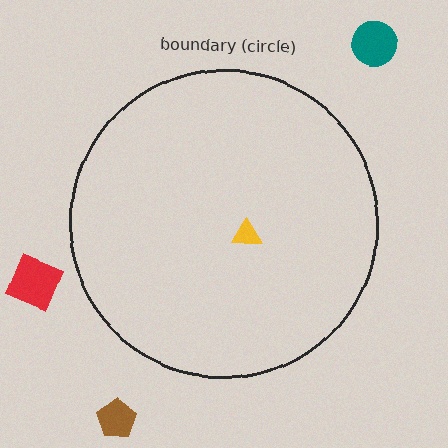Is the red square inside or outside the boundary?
Outside.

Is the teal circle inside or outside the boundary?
Outside.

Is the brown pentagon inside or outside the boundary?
Outside.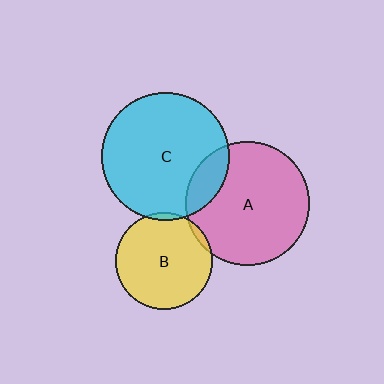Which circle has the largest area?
Circle C (cyan).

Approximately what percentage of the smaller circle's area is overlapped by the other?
Approximately 5%.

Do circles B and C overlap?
Yes.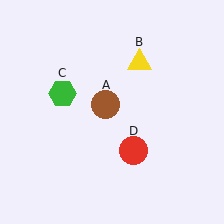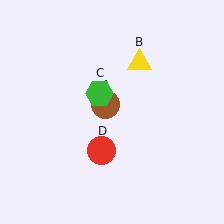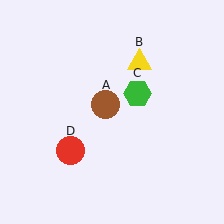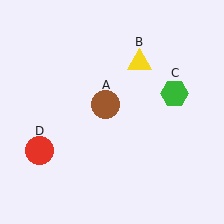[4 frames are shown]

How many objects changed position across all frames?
2 objects changed position: green hexagon (object C), red circle (object D).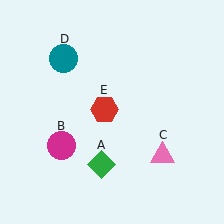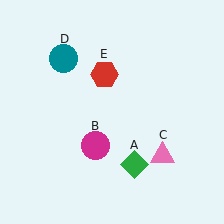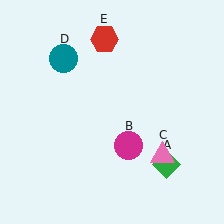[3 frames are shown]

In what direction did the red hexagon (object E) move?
The red hexagon (object E) moved up.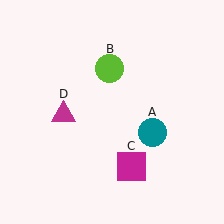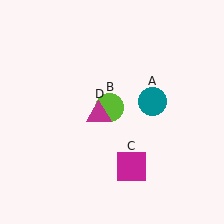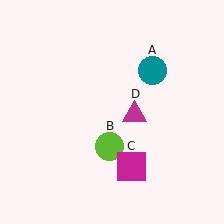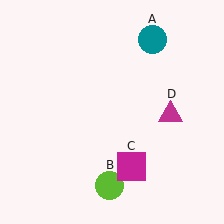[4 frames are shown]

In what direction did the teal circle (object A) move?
The teal circle (object A) moved up.